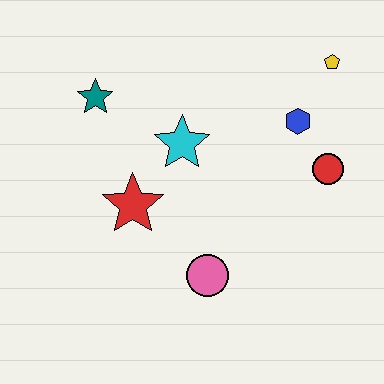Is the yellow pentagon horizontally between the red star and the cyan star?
No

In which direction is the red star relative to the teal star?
The red star is below the teal star.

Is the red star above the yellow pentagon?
No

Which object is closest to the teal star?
The cyan star is closest to the teal star.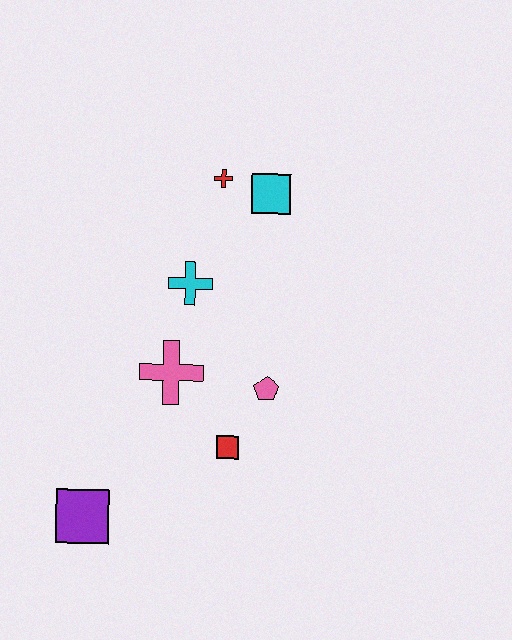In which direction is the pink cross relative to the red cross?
The pink cross is below the red cross.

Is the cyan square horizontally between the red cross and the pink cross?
No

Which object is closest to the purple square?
The red square is closest to the purple square.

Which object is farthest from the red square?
The red cross is farthest from the red square.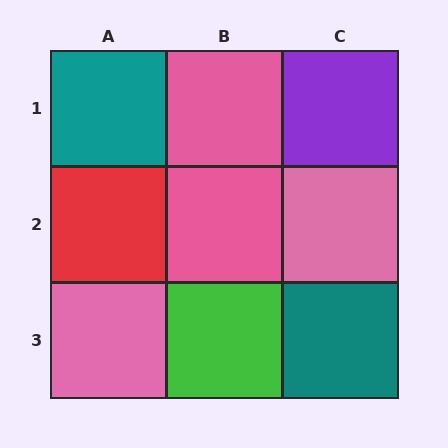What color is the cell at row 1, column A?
Teal.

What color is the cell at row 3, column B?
Green.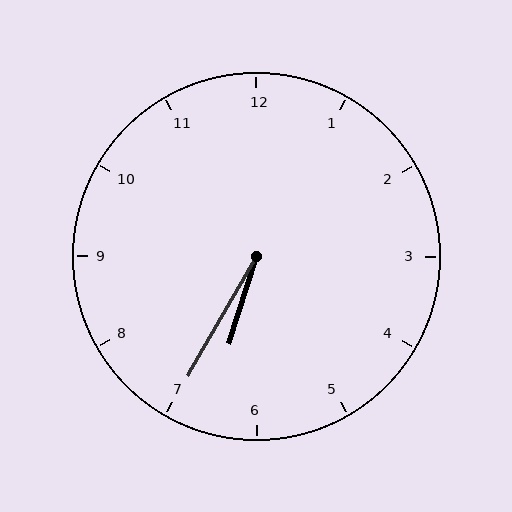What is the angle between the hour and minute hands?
Approximately 12 degrees.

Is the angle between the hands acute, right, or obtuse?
It is acute.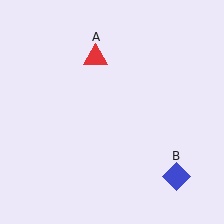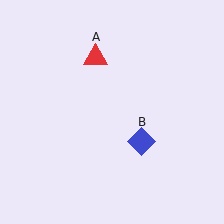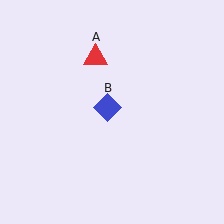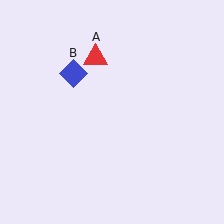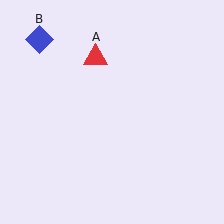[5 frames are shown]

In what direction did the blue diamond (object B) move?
The blue diamond (object B) moved up and to the left.